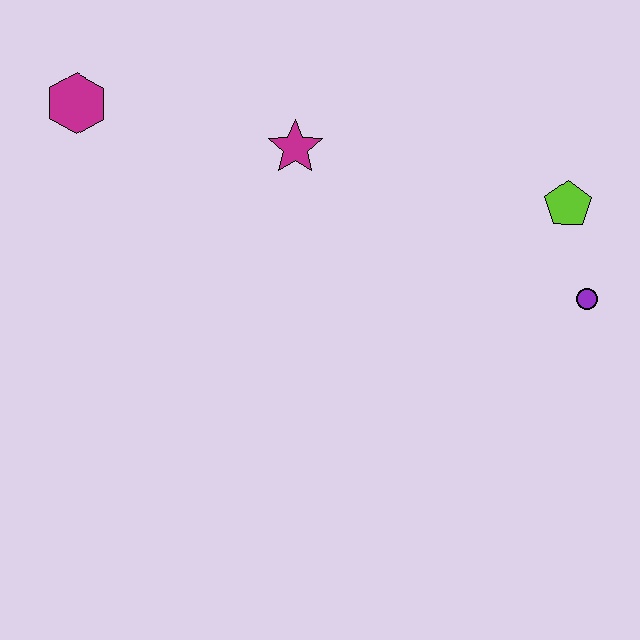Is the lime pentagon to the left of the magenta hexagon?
No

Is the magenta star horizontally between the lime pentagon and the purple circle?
No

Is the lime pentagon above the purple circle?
Yes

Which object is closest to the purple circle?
The lime pentagon is closest to the purple circle.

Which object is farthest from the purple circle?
The magenta hexagon is farthest from the purple circle.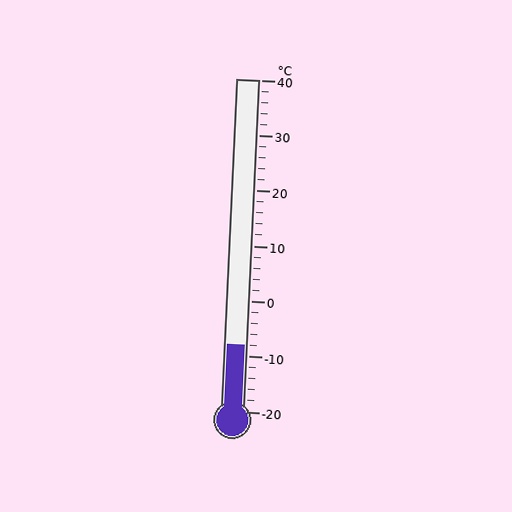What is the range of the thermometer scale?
The thermometer scale ranges from -20°C to 40°C.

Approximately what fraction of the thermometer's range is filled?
The thermometer is filled to approximately 20% of its range.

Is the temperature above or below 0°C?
The temperature is below 0°C.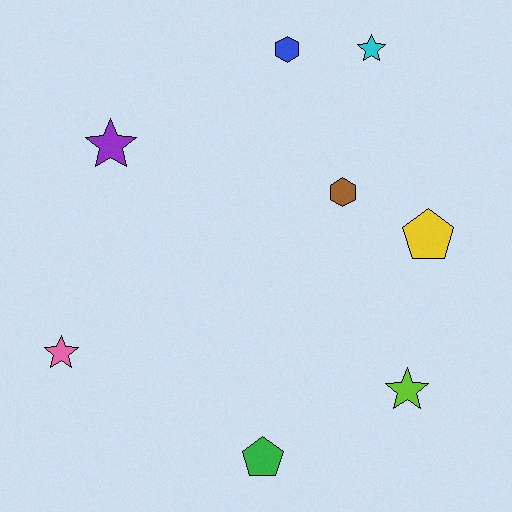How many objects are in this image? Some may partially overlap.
There are 8 objects.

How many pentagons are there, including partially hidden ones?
There are 2 pentagons.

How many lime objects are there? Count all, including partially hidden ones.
There is 1 lime object.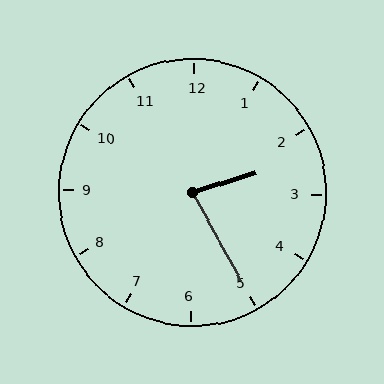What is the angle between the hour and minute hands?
Approximately 78 degrees.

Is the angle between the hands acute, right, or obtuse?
It is acute.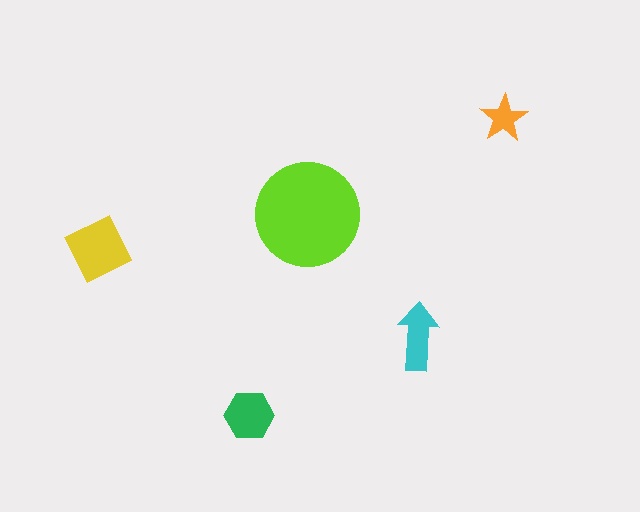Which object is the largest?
The lime circle.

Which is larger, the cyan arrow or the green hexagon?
The green hexagon.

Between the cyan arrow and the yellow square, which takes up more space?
The yellow square.